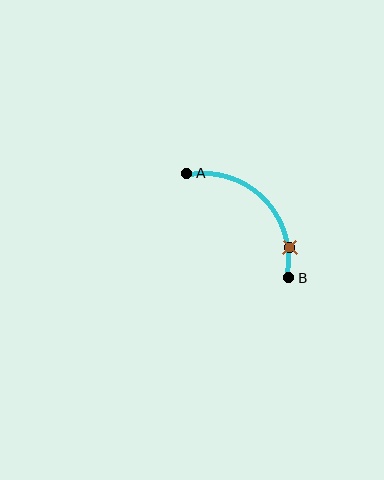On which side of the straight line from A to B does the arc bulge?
The arc bulges above and to the right of the straight line connecting A and B.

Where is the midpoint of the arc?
The arc midpoint is the point on the curve farthest from the straight line joining A and B. It sits above and to the right of that line.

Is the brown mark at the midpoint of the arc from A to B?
No. The brown mark lies on the arc but is closer to endpoint B. The arc midpoint would be at the point on the curve equidistant along the arc from both A and B.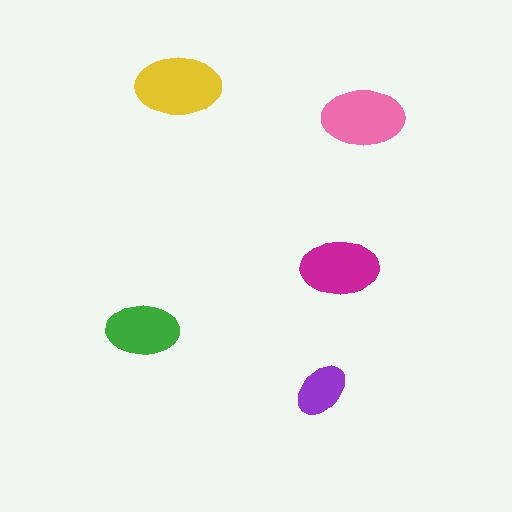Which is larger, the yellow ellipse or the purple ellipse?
The yellow one.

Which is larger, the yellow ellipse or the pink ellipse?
The yellow one.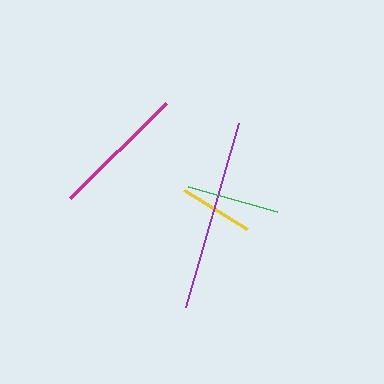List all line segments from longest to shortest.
From longest to shortest: purple, magenta, green, yellow.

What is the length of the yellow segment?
The yellow segment is approximately 74 pixels long.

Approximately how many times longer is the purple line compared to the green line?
The purple line is approximately 2.1 times the length of the green line.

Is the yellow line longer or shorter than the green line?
The green line is longer than the yellow line.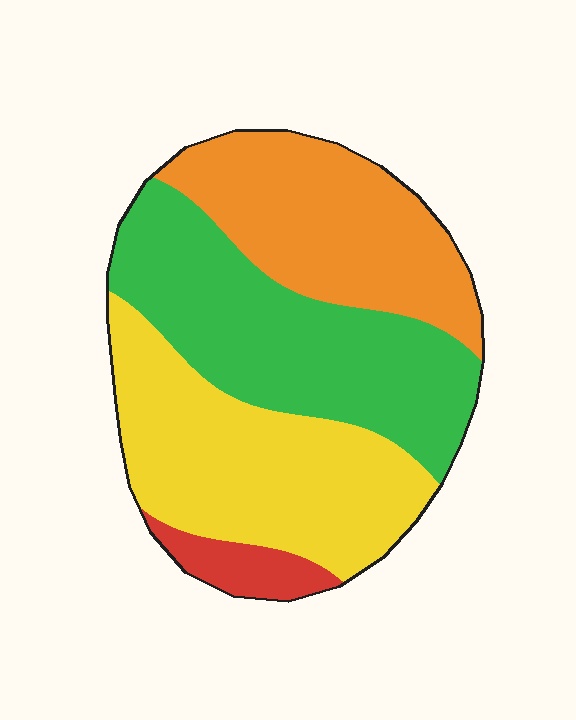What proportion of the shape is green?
Green takes up about one third (1/3) of the shape.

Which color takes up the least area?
Red, at roughly 5%.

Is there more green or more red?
Green.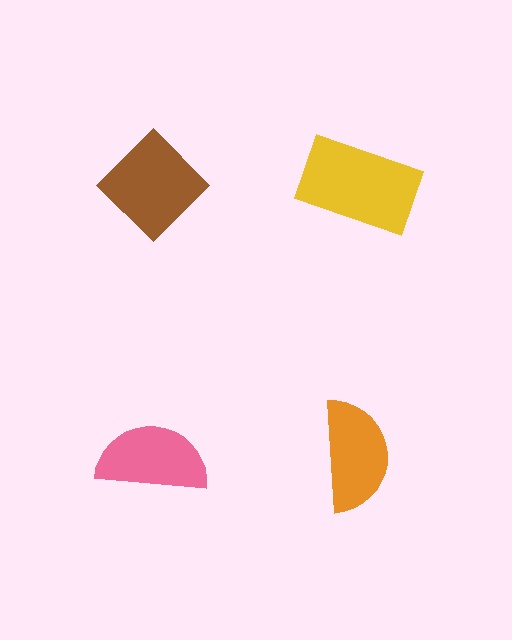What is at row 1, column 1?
A brown diamond.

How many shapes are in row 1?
2 shapes.